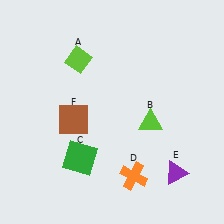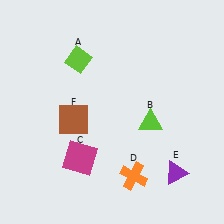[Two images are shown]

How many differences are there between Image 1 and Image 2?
There is 1 difference between the two images.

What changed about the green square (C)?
In Image 1, C is green. In Image 2, it changed to magenta.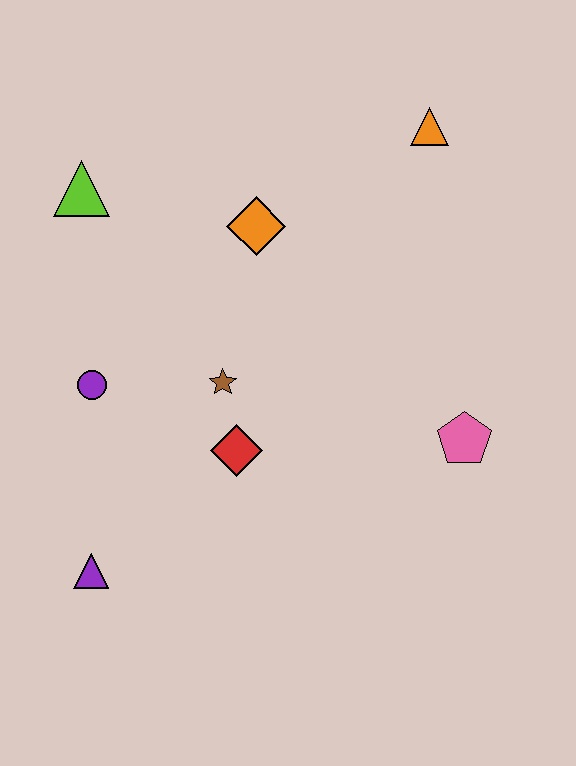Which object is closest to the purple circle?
The brown star is closest to the purple circle.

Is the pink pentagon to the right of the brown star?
Yes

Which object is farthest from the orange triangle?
The purple triangle is farthest from the orange triangle.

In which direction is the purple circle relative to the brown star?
The purple circle is to the left of the brown star.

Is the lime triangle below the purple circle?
No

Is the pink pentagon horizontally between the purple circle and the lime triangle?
No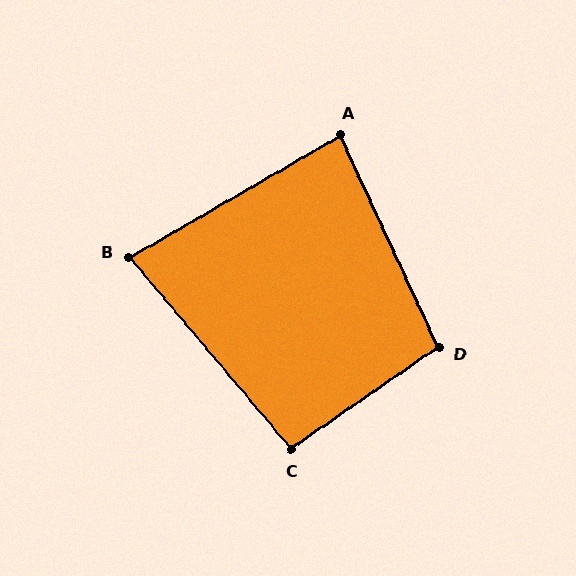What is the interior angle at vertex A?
Approximately 85 degrees (acute).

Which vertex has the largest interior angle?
D, at approximately 100 degrees.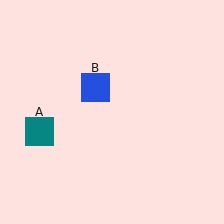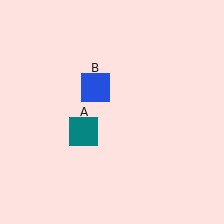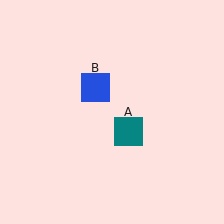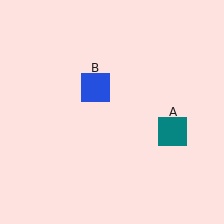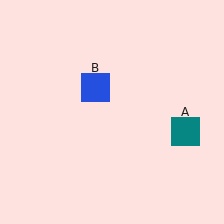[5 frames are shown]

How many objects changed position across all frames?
1 object changed position: teal square (object A).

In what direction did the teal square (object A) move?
The teal square (object A) moved right.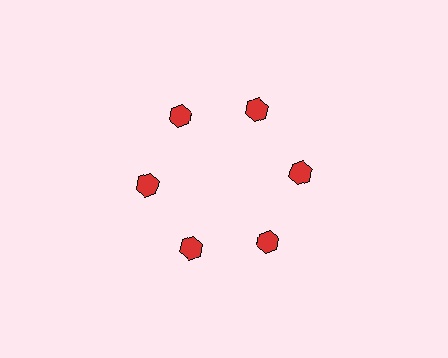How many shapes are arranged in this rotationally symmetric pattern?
There are 6 shapes, arranged in 6 groups of 1.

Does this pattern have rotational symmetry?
Yes, this pattern has 6-fold rotational symmetry. It looks the same after rotating 60 degrees around the center.